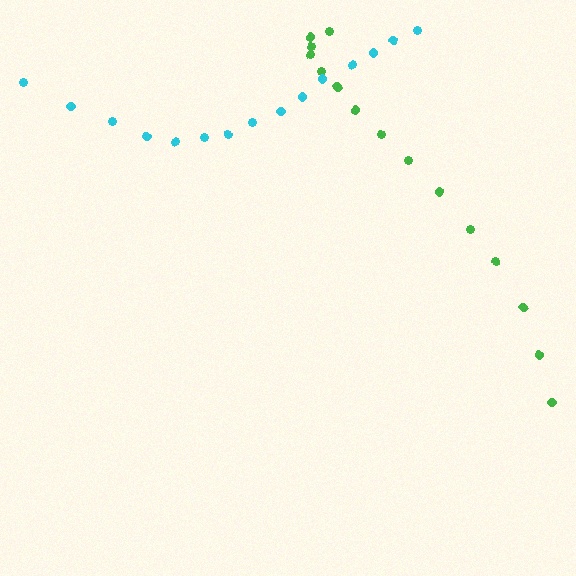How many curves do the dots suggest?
There are 2 distinct paths.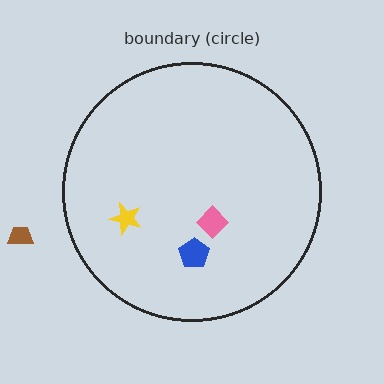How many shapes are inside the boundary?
3 inside, 1 outside.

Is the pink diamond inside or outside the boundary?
Inside.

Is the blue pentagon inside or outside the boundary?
Inside.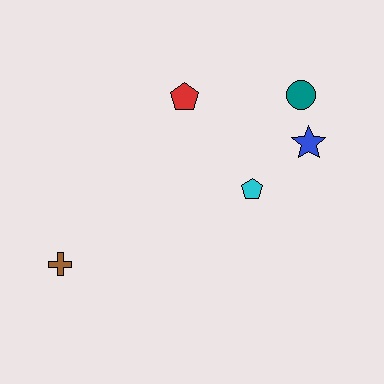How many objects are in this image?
There are 5 objects.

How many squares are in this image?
There are no squares.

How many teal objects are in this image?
There is 1 teal object.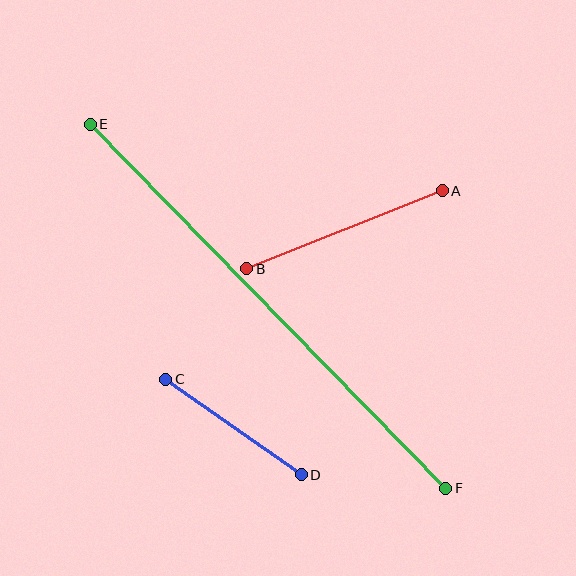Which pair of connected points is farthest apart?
Points E and F are farthest apart.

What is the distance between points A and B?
The distance is approximately 210 pixels.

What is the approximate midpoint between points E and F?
The midpoint is at approximately (268, 306) pixels.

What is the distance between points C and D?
The distance is approximately 166 pixels.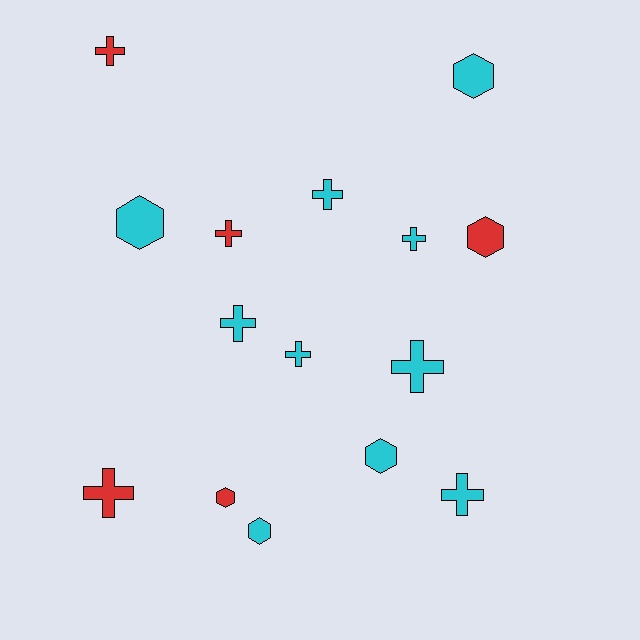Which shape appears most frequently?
Cross, with 9 objects.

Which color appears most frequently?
Cyan, with 10 objects.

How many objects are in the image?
There are 15 objects.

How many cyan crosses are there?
There are 6 cyan crosses.